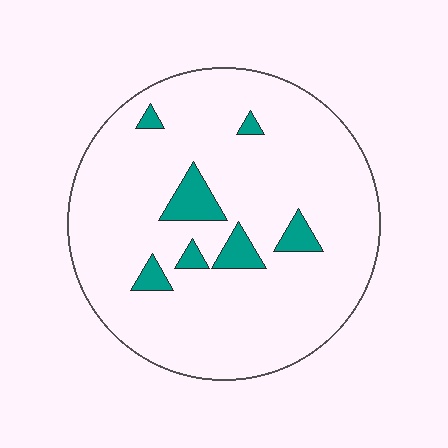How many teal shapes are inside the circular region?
7.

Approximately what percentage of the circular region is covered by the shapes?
Approximately 10%.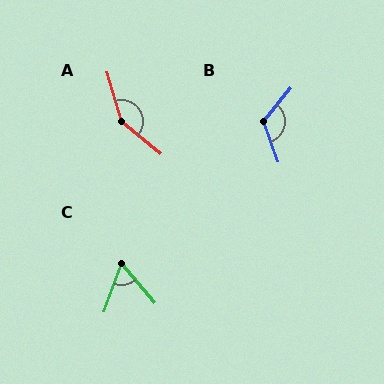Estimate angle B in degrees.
Approximately 120 degrees.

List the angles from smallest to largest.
C (60°), B (120°), A (146°).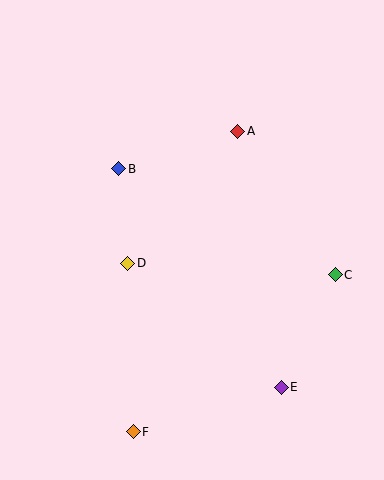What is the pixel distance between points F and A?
The distance between F and A is 318 pixels.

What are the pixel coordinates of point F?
Point F is at (133, 432).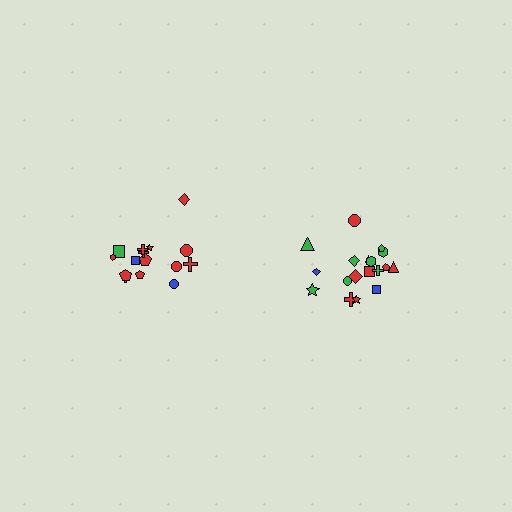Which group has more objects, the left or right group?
The right group.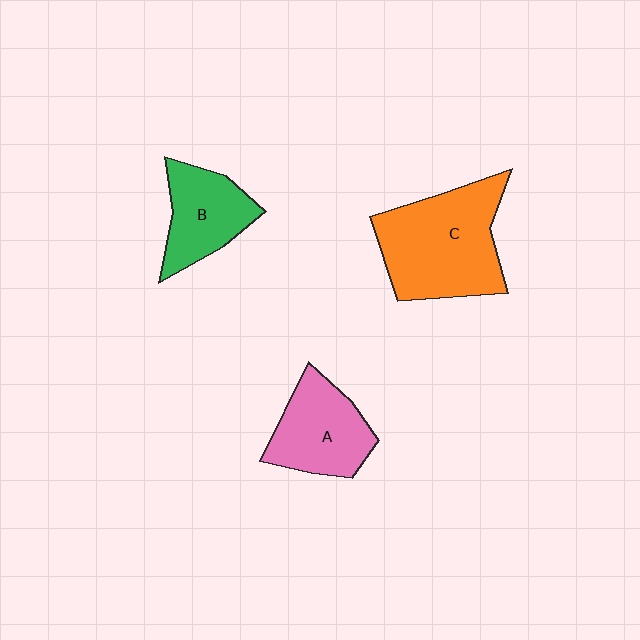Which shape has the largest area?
Shape C (orange).